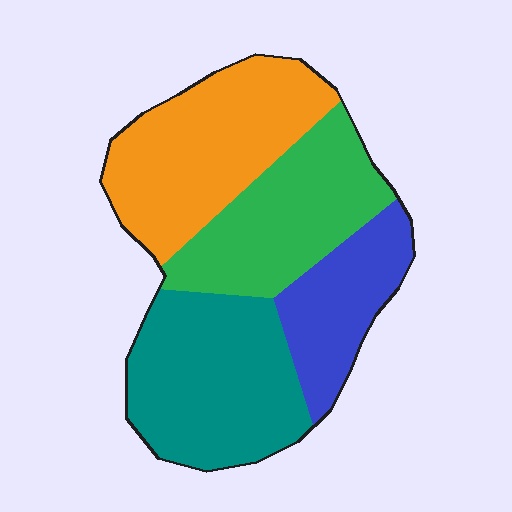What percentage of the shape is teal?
Teal covers 30% of the shape.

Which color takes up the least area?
Blue, at roughly 15%.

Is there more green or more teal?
Teal.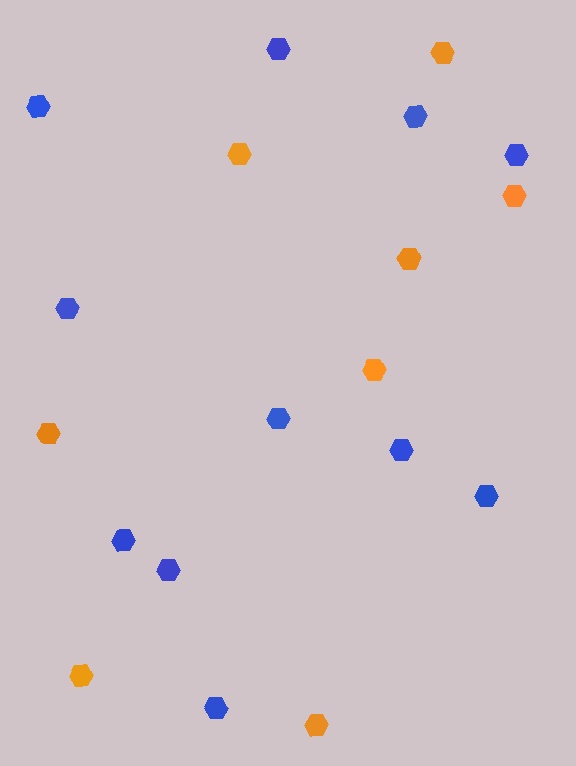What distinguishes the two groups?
There are 2 groups: one group of blue hexagons (11) and one group of orange hexagons (8).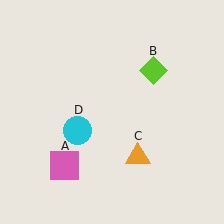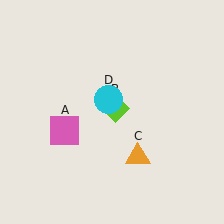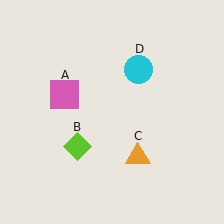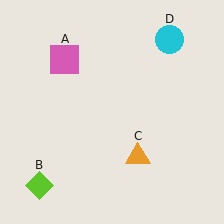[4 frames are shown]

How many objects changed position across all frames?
3 objects changed position: pink square (object A), lime diamond (object B), cyan circle (object D).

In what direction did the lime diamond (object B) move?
The lime diamond (object B) moved down and to the left.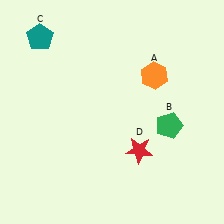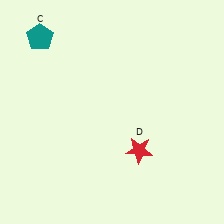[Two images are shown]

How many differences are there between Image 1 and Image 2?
There are 2 differences between the two images.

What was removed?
The orange hexagon (A), the green pentagon (B) were removed in Image 2.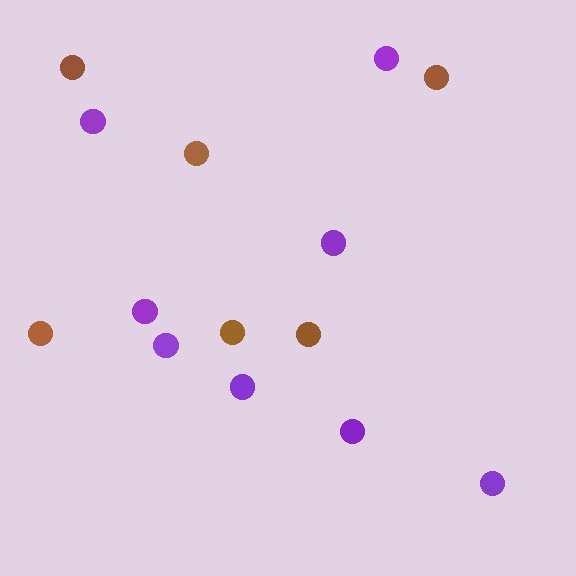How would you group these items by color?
There are 2 groups: one group of brown circles (6) and one group of purple circles (8).